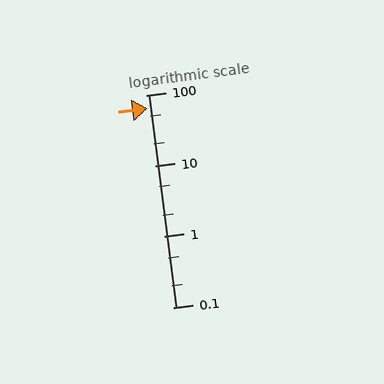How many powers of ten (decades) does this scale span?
The scale spans 3 decades, from 0.1 to 100.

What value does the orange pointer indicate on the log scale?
The pointer indicates approximately 65.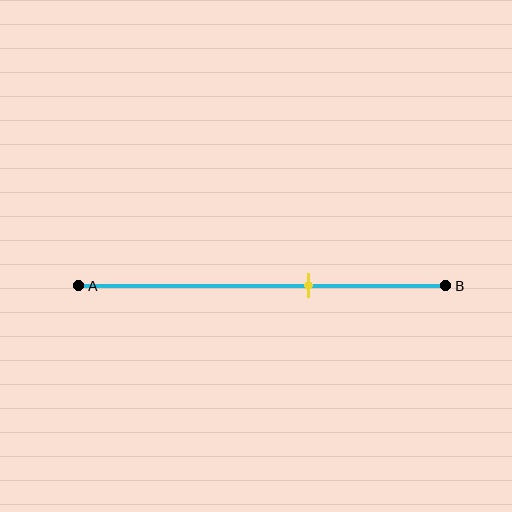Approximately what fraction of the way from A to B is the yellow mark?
The yellow mark is approximately 65% of the way from A to B.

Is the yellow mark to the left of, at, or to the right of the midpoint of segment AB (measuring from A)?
The yellow mark is to the right of the midpoint of segment AB.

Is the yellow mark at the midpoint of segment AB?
No, the mark is at about 65% from A, not at the 50% midpoint.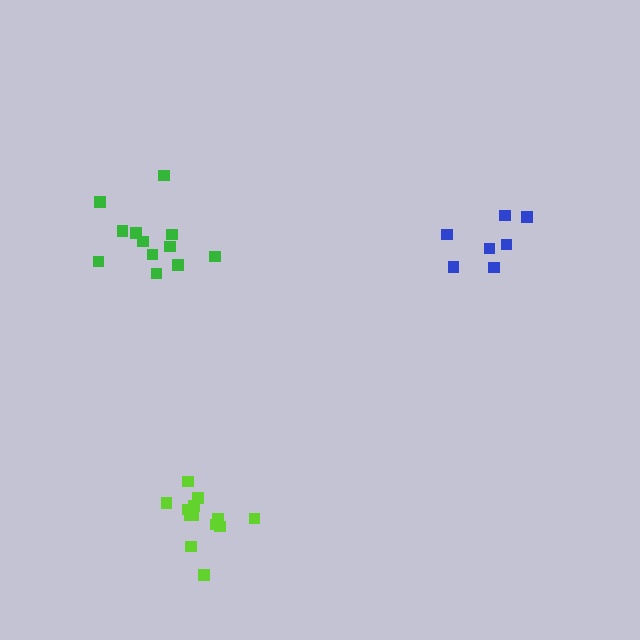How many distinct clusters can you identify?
There are 3 distinct clusters.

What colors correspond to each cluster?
The clusters are colored: blue, lime, green.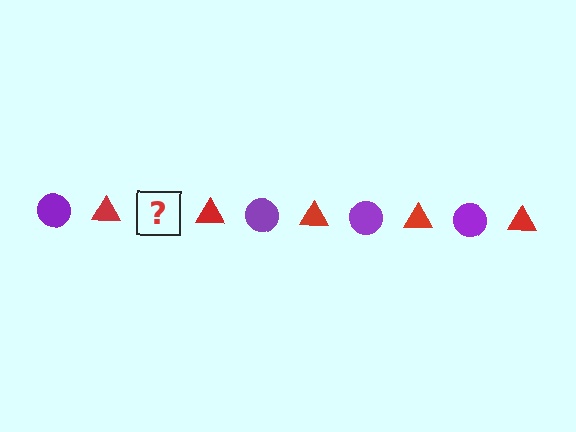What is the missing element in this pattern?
The missing element is a purple circle.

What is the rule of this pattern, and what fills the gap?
The rule is that the pattern alternates between purple circle and red triangle. The gap should be filled with a purple circle.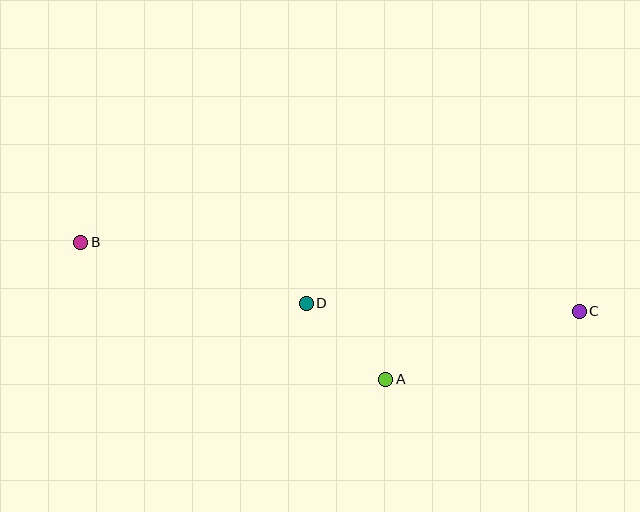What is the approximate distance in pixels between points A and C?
The distance between A and C is approximately 205 pixels.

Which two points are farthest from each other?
Points B and C are farthest from each other.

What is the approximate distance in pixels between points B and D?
The distance between B and D is approximately 233 pixels.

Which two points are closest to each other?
Points A and D are closest to each other.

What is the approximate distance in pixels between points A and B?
The distance between A and B is approximately 334 pixels.